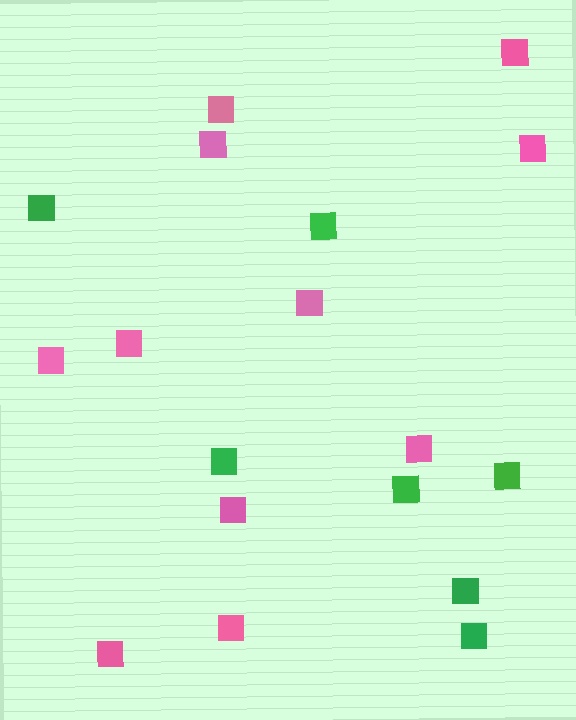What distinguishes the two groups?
There are 2 groups: one group of pink squares (11) and one group of green squares (7).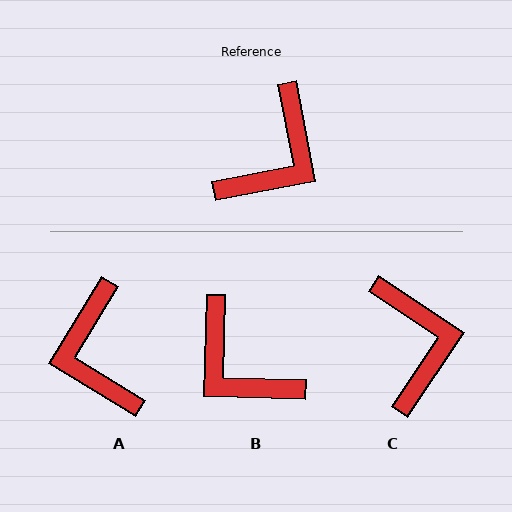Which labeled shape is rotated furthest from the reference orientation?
A, about 132 degrees away.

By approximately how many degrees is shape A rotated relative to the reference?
Approximately 132 degrees clockwise.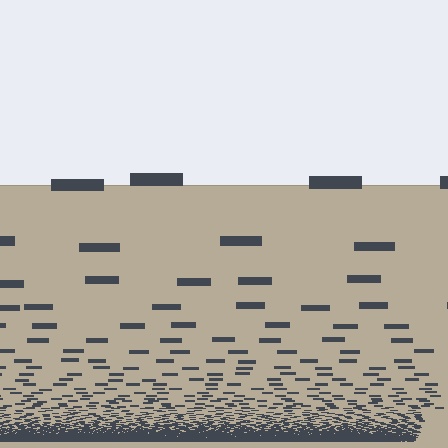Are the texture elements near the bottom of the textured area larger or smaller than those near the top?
Smaller. The gradient is inverted — elements near the bottom are smaller and denser.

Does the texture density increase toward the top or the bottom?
Density increases toward the bottom.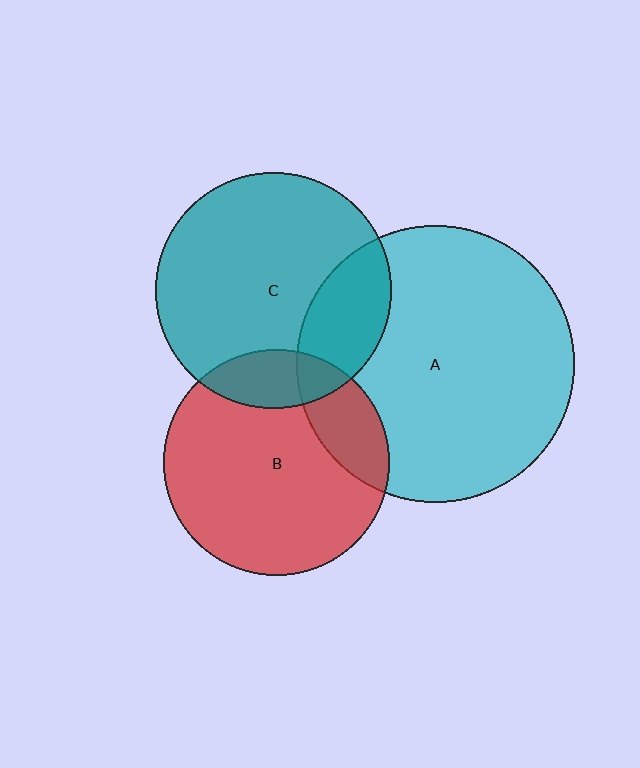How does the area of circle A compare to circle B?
Approximately 1.5 times.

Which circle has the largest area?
Circle A (cyan).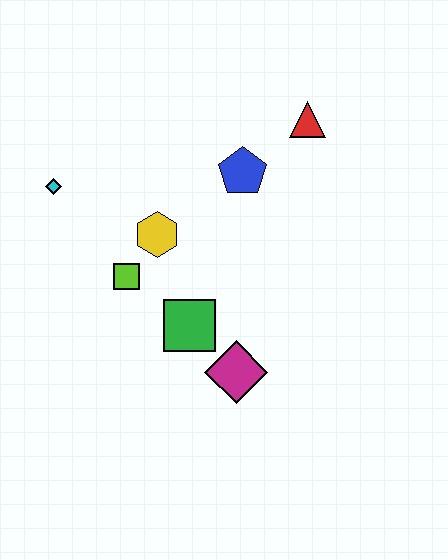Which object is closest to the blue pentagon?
The red triangle is closest to the blue pentagon.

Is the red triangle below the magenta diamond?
No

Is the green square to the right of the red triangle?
No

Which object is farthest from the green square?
The red triangle is farthest from the green square.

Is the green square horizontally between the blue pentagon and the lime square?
Yes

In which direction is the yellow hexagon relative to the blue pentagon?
The yellow hexagon is to the left of the blue pentagon.